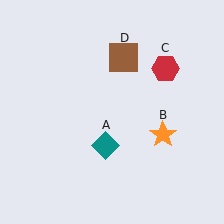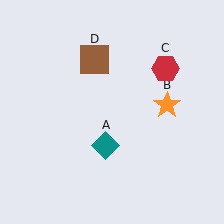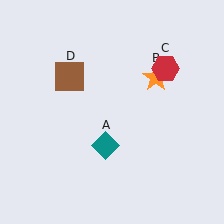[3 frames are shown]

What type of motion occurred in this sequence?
The orange star (object B), brown square (object D) rotated counterclockwise around the center of the scene.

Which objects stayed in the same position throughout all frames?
Teal diamond (object A) and red hexagon (object C) remained stationary.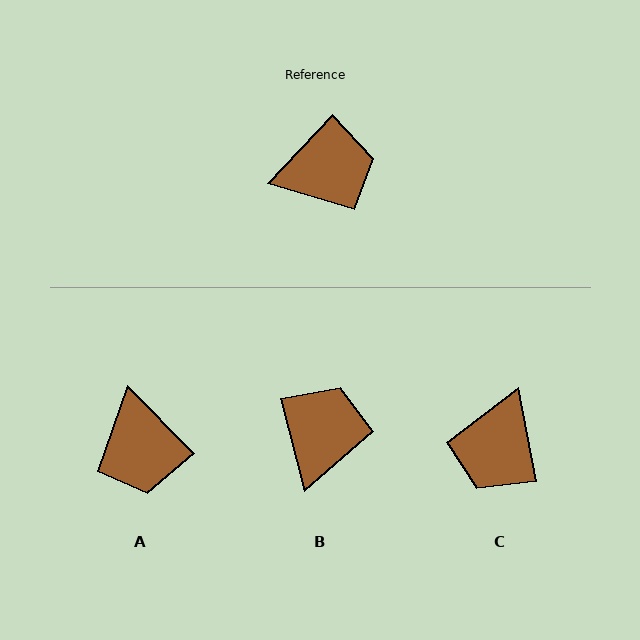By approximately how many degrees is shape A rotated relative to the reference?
Approximately 92 degrees clockwise.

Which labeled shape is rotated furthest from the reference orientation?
C, about 126 degrees away.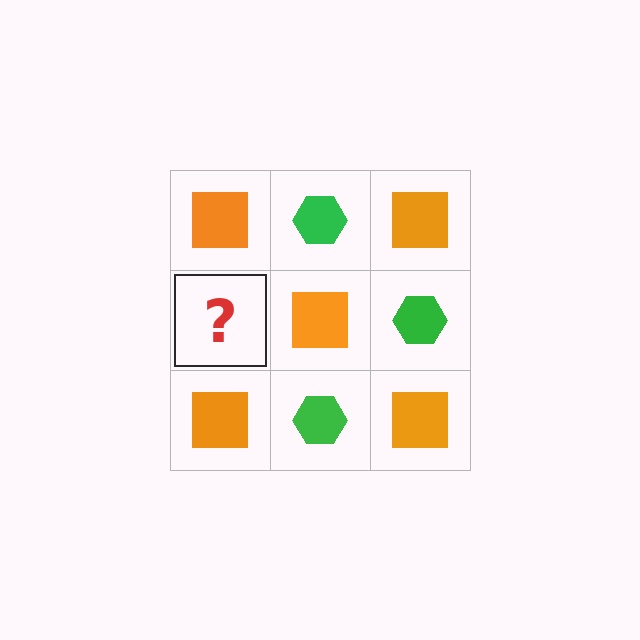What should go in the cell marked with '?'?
The missing cell should contain a green hexagon.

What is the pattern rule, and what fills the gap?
The rule is that it alternates orange square and green hexagon in a checkerboard pattern. The gap should be filled with a green hexagon.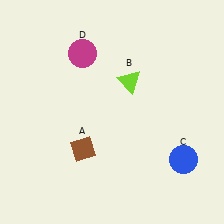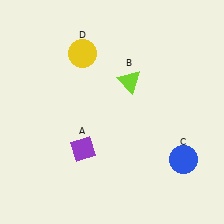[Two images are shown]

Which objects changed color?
A changed from brown to purple. D changed from magenta to yellow.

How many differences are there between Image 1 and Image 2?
There are 2 differences between the two images.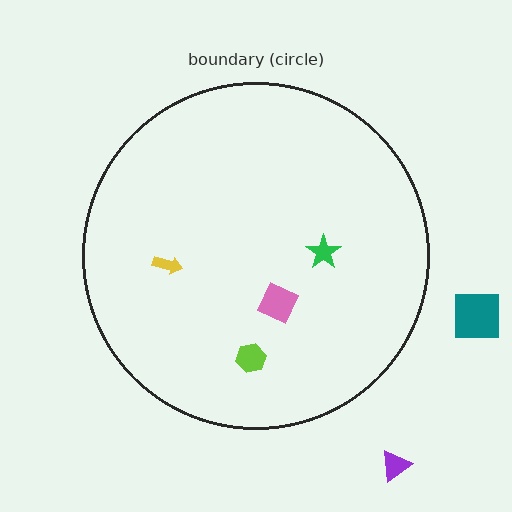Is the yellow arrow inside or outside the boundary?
Inside.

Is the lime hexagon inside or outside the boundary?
Inside.